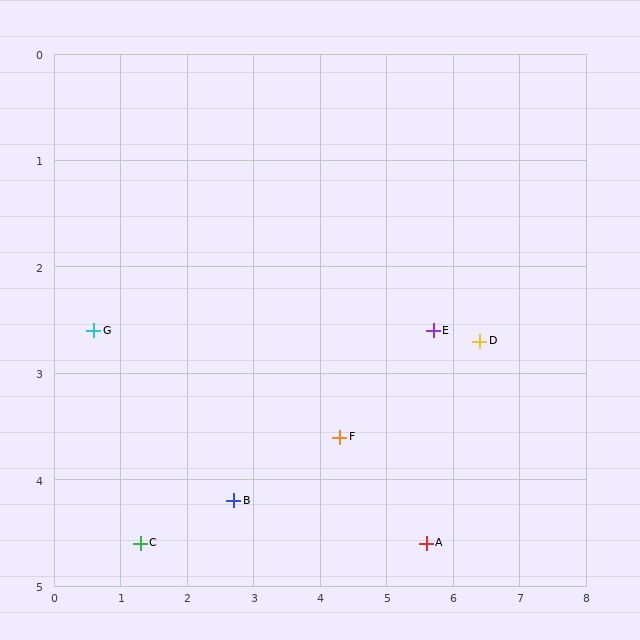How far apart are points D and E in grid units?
Points D and E are about 0.7 grid units apart.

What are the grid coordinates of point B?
Point B is at approximately (2.7, 4.2).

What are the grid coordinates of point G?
Point G is at approximately (0.6, 2.6).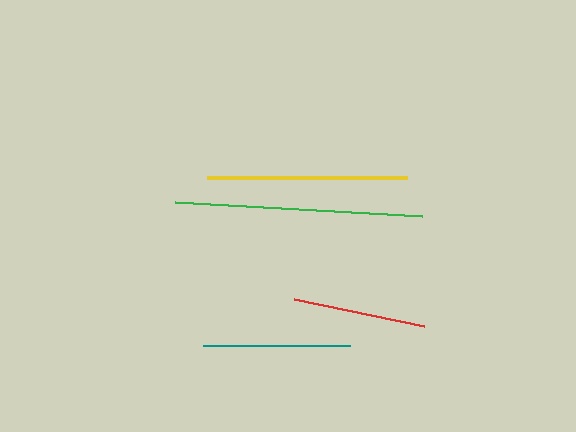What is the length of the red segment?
The red segment is approximately 132 pixels long.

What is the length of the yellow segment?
The yellow segment is approximately 201 pixels long.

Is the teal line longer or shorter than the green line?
The green line is longer than the teal line.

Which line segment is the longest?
The green line is the longest at approximately 248 pixels.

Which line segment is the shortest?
The red line is the shortest at approximately 132 pixels.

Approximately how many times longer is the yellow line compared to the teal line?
The yellow line is approximately 1.4 times the length of the teal line.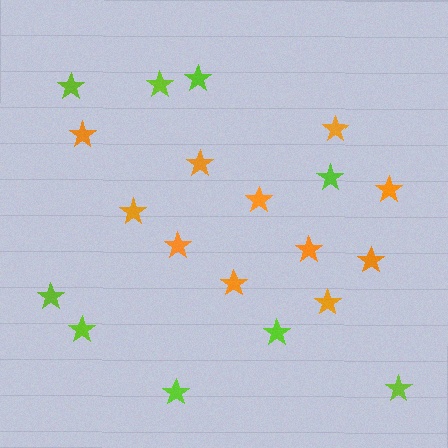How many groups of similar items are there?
There are 2 groups: one group of orange stars (11) and one group of lime stars (9).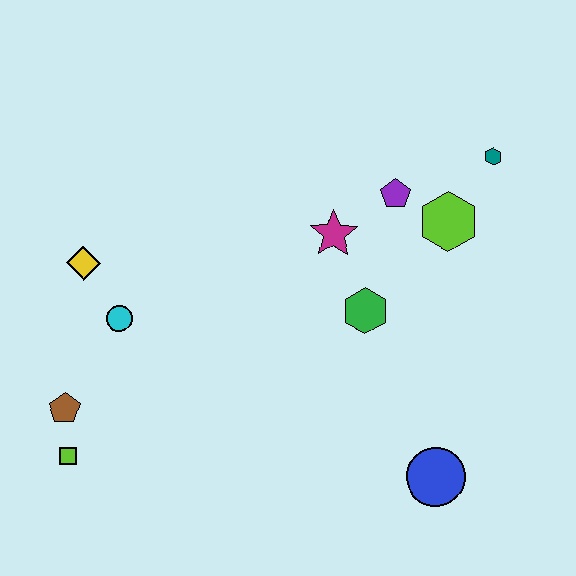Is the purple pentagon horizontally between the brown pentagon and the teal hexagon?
Yes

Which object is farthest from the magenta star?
The lime square is farthest from the magenta star.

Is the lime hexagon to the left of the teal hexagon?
Yes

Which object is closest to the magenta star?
The purple pentagon is closest to the magenta star.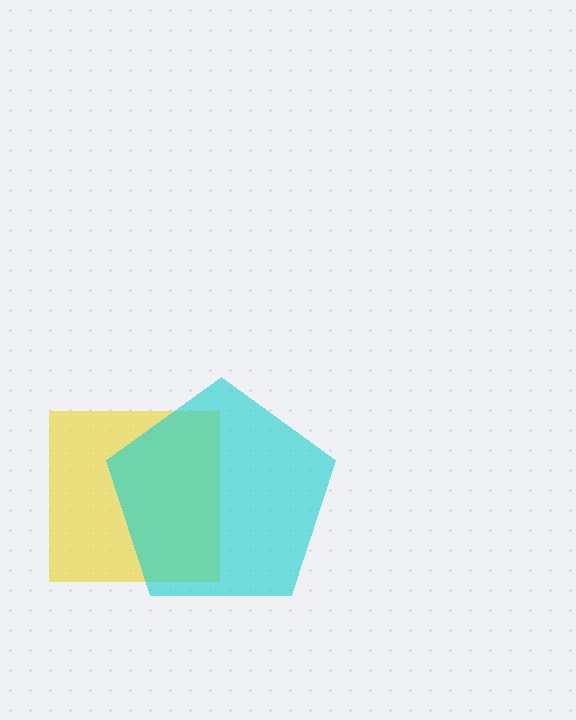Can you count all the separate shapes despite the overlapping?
Yes, there are 2 separate shapes.